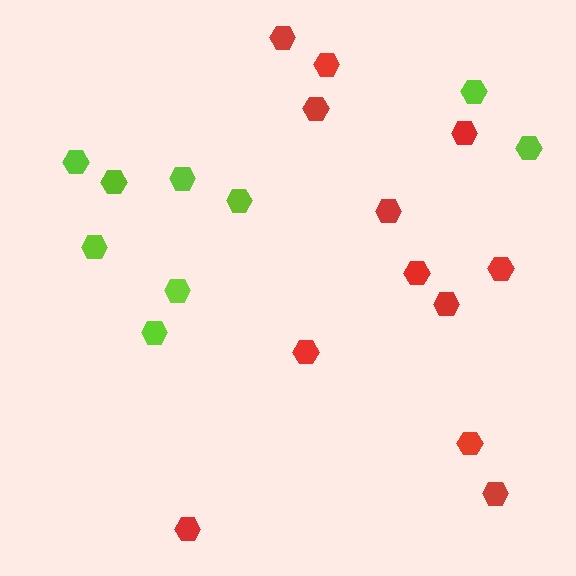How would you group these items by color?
There are 2 groups: one group of lime hexagons (9) and one group of red hexagons (12).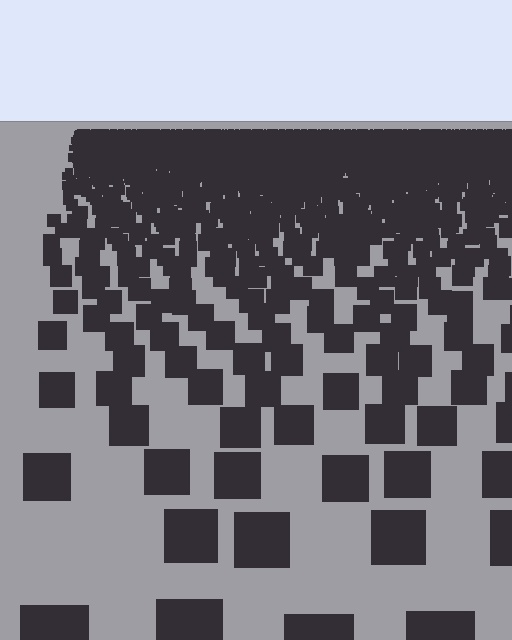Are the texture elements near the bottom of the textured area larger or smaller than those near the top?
Larger. Near the bottom, elements are closer to the viewer and appear at a bigger on-screen size.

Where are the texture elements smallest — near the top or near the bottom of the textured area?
Near the top.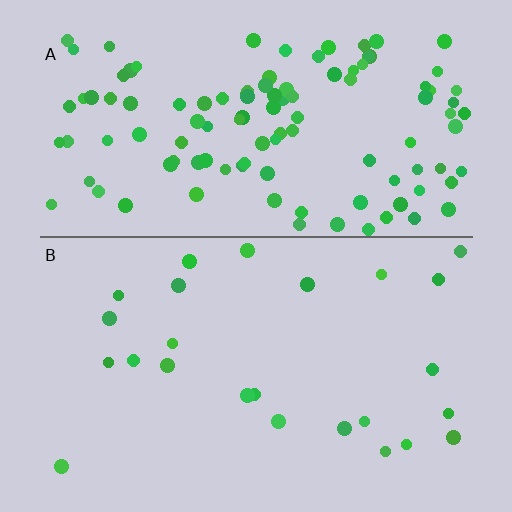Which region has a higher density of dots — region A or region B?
A (the top).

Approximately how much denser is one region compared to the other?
Approximately 4.6× — region A over region B.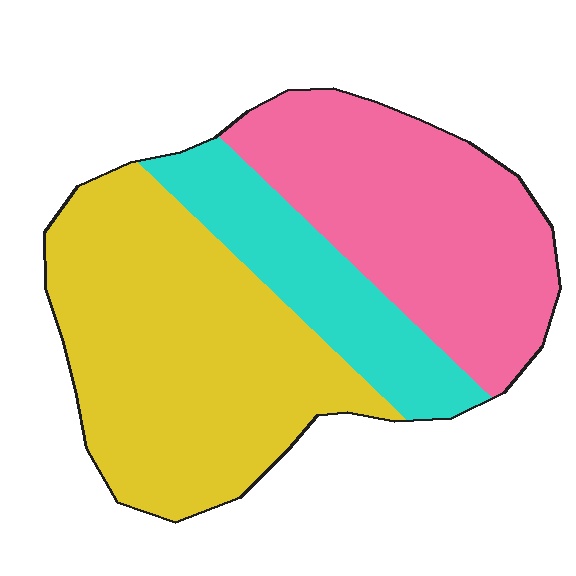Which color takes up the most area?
Yellow, at roughly 45%.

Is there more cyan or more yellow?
Yellow.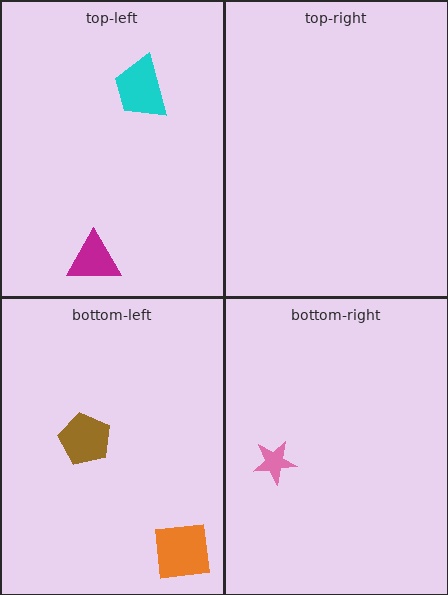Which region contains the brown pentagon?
The bottom-left region.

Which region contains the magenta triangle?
The top-left region.